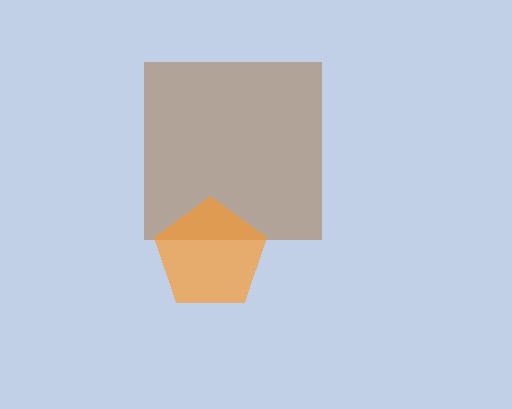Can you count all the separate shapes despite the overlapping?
Yes, there are 2 separate shapes.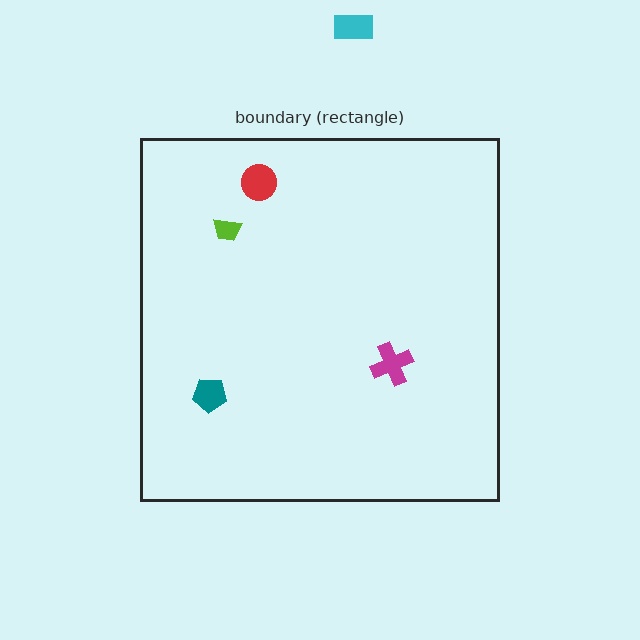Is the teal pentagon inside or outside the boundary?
Inside.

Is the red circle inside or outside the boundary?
Inside.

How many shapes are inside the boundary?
4 inside, 1 outside.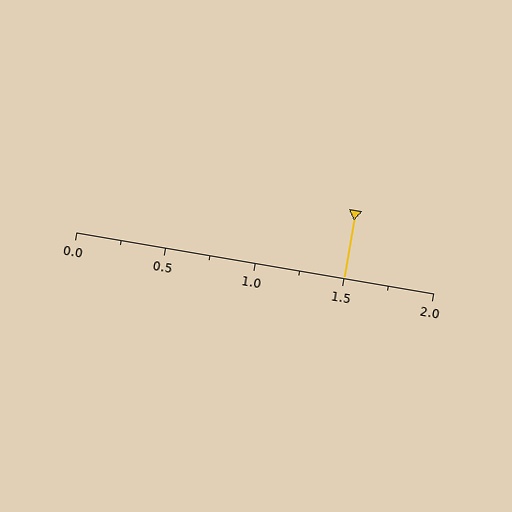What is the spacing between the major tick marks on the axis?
The major ticks are spaced 0.5 apart.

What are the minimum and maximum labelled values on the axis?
The axis runs from 0.0 to 2.0.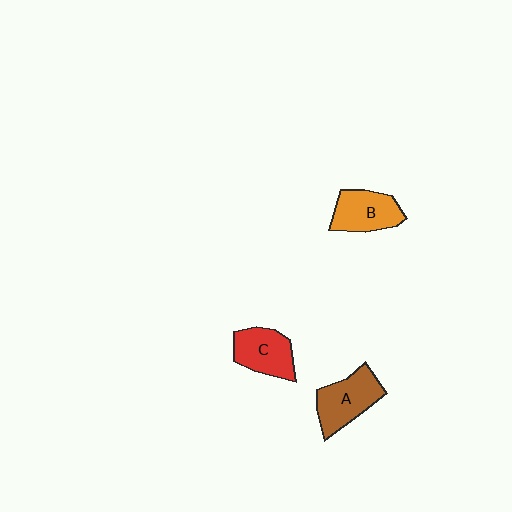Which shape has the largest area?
Shape A (brown).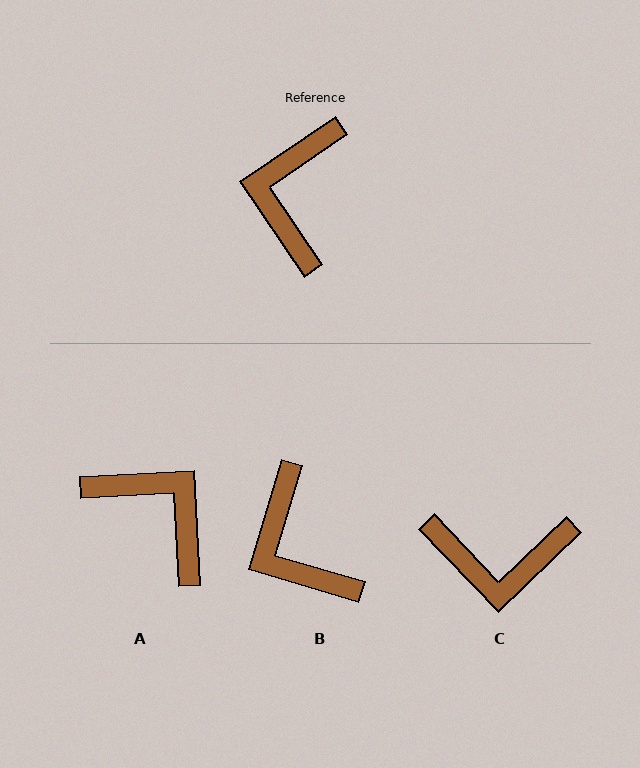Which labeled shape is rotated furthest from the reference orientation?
A, about 121 degrees away.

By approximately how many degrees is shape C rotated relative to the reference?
Approximately 100 degrees counter-clockwise.